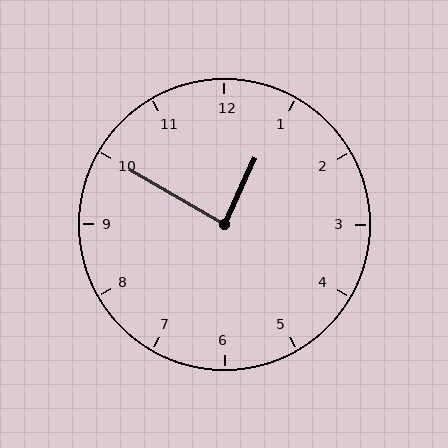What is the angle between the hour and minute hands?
Approximately 85 degrees.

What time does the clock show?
12:50.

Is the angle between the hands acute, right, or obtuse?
It is right.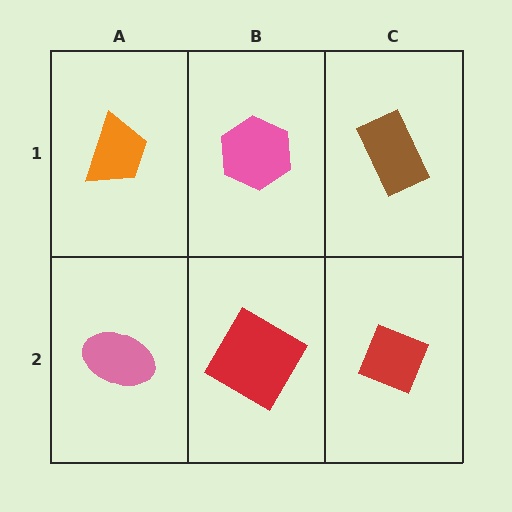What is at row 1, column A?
An orange trapezoid.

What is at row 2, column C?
A red diamond.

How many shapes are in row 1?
3 shapes.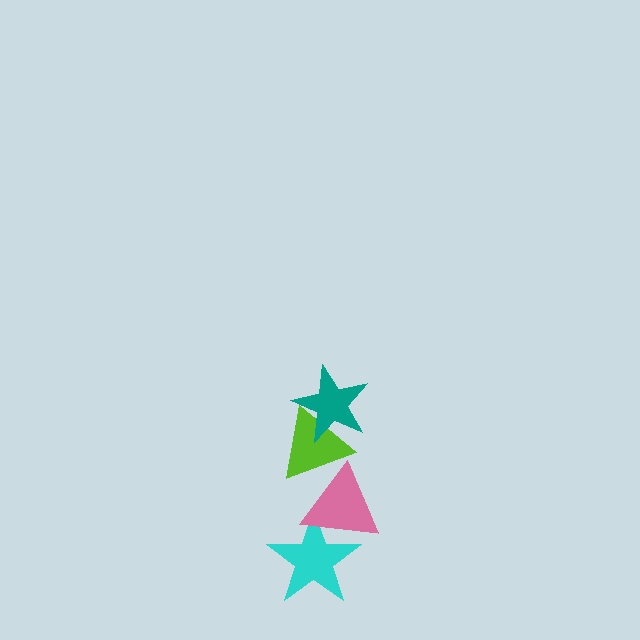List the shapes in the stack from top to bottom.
From top to bottom: the teal star, the lime triangle, the pink triangle, the cyan star.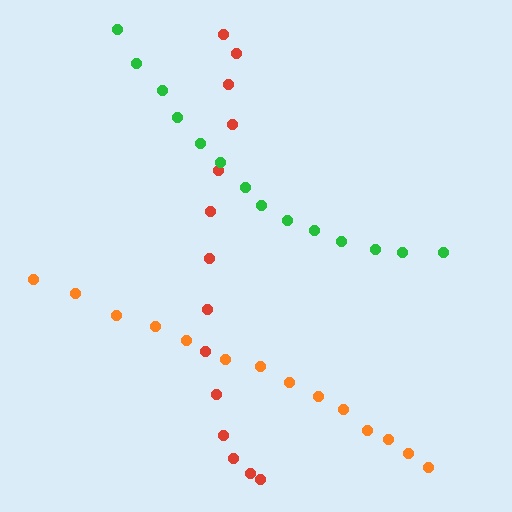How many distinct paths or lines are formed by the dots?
There are 3 distinct paths.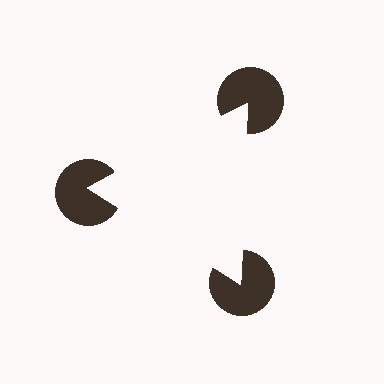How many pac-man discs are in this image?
There are 3 — one at each vertex of the illusory triangle.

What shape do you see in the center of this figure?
An illusory triangle — its edges are inferred from the aligned wedge cuts in the pac-man discs, not physically drawn.